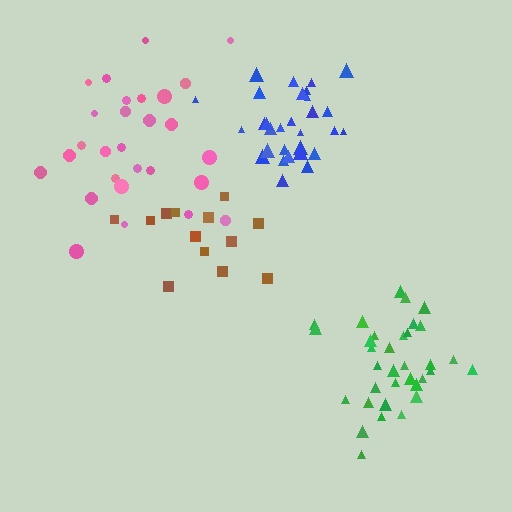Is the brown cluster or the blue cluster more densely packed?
Blue.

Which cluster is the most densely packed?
Blue.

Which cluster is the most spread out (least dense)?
Brown.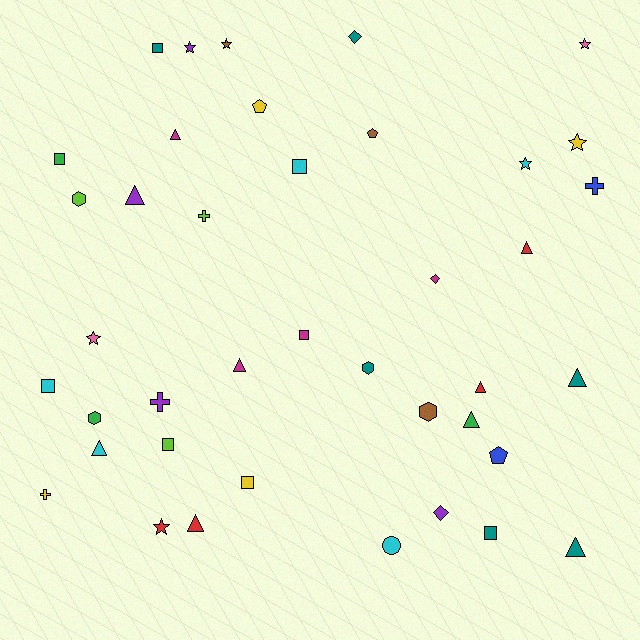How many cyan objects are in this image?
There are 5 cyan objects.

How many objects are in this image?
There are 40 objects.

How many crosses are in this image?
There are 4 crosses.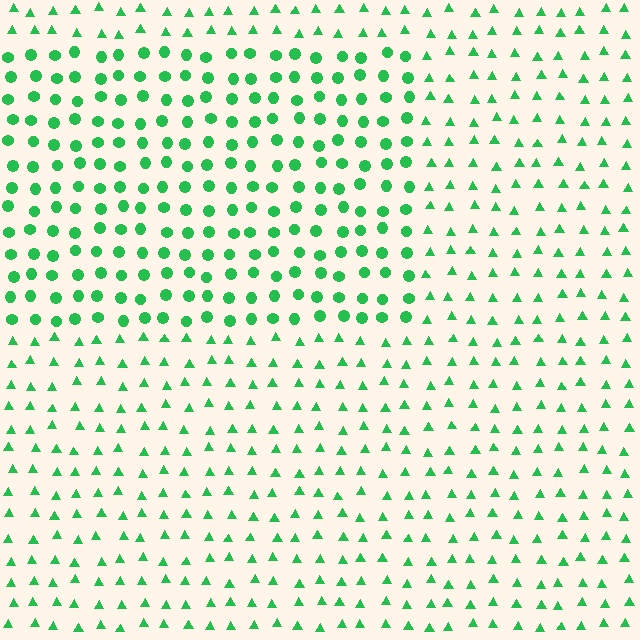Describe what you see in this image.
The image is filled with small green elements arranged in a uniform grid. A rectangle-shaped region contains circles, while the surrounding area contains triangles. The boundary is defined purely by the change in element shape.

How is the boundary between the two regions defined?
The boundary is defined by a change in element shape: circles inside vs. triangles outside. All elements share the same color and spacing.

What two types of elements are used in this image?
The image uses circles inside the rectangle region and triangles outside it.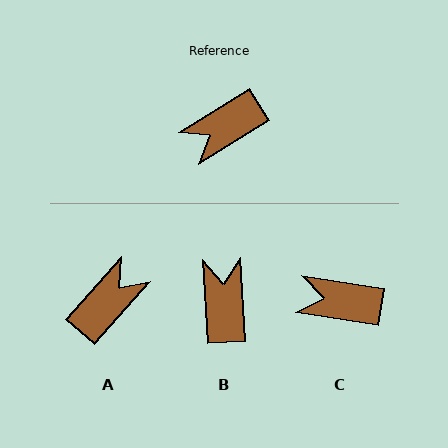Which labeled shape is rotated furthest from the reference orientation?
A, about 163 degrees away.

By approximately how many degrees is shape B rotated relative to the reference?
Approximately 119 degrees clockwise.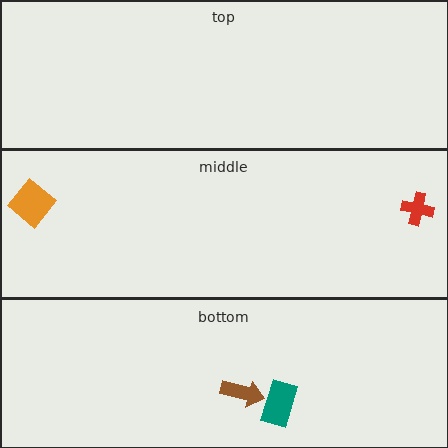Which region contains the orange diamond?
The middle region.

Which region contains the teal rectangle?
The bottom region.